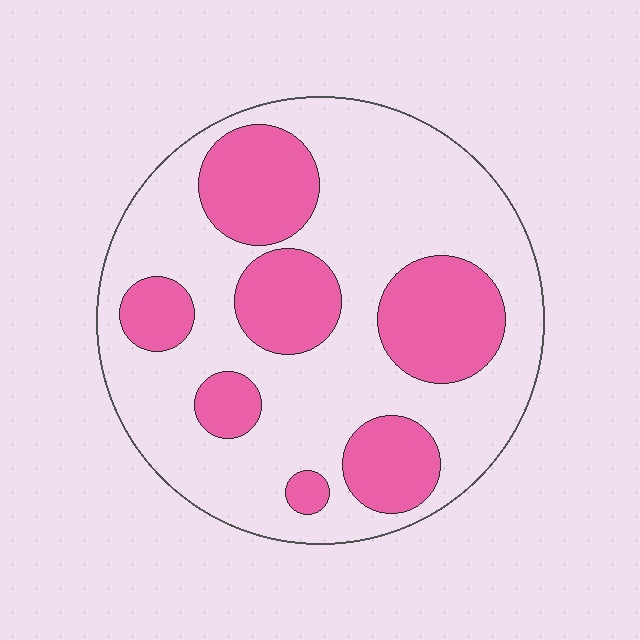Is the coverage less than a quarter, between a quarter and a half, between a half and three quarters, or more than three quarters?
Between a quarter and a half.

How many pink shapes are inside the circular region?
7.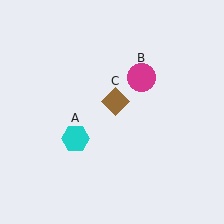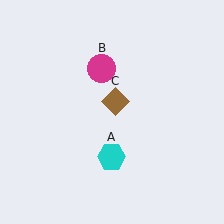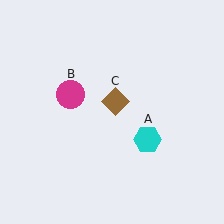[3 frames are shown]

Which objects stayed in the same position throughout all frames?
Brown diamond (object C) remained stationary.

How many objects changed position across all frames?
2 objects changed position: cyan hexagon (object A), magenta circle (object B).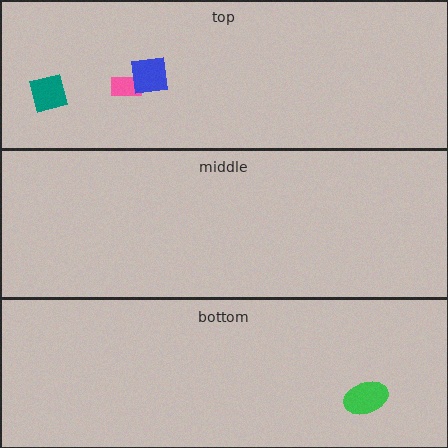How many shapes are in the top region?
3.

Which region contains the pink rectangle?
The top region.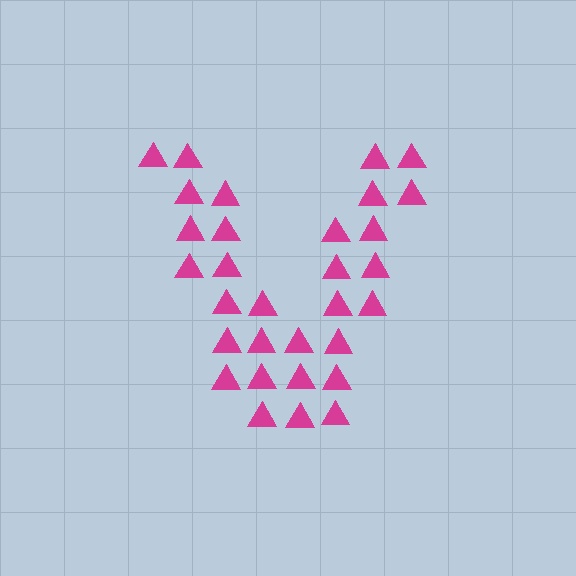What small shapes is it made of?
It is made of small triangles.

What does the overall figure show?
The overall figure shows the letter V.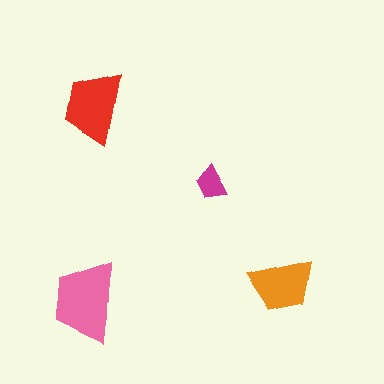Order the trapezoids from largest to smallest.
the pink one, the red one, the orange one, the magenta one.